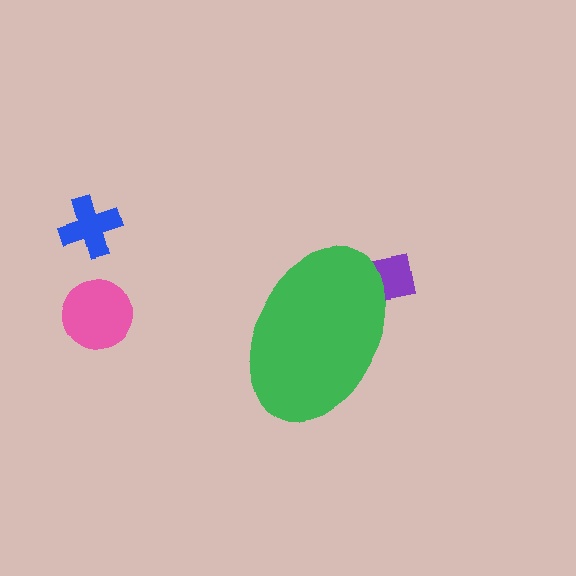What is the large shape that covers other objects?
A green ellipse.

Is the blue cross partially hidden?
No, the blue cross is fully visible.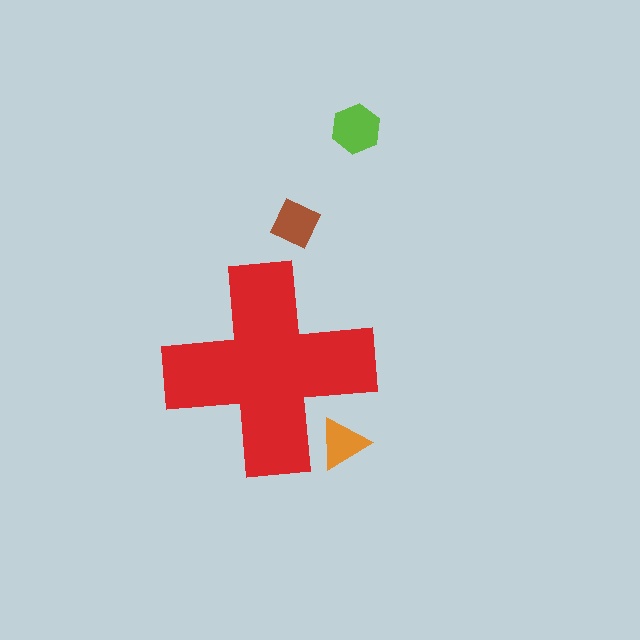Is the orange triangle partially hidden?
Yes, the orange triangle is partially hidden behind the red cross.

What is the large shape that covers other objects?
A red cross.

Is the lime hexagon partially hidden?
No, the lime hexagon is fully visible.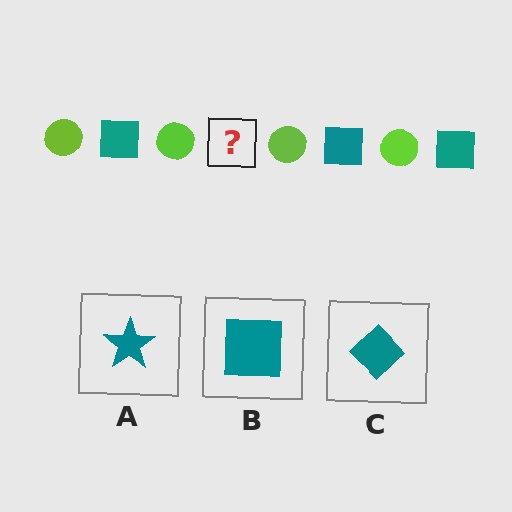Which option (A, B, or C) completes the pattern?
B.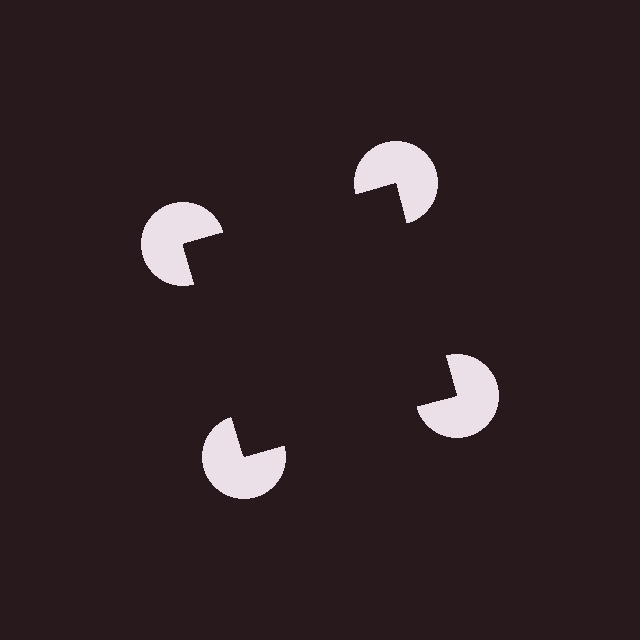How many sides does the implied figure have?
4 sides.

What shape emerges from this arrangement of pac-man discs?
An illusory square — its edges are inferred from the aligned wedge cuts in the pac-man discs, not physically drawn.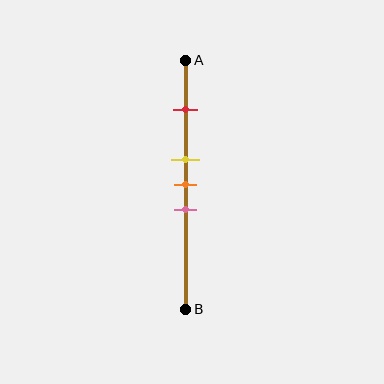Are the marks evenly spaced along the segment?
No, the marks are not evenly spaced.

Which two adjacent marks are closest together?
The yellow and orange marks are the closest adjacent pair.